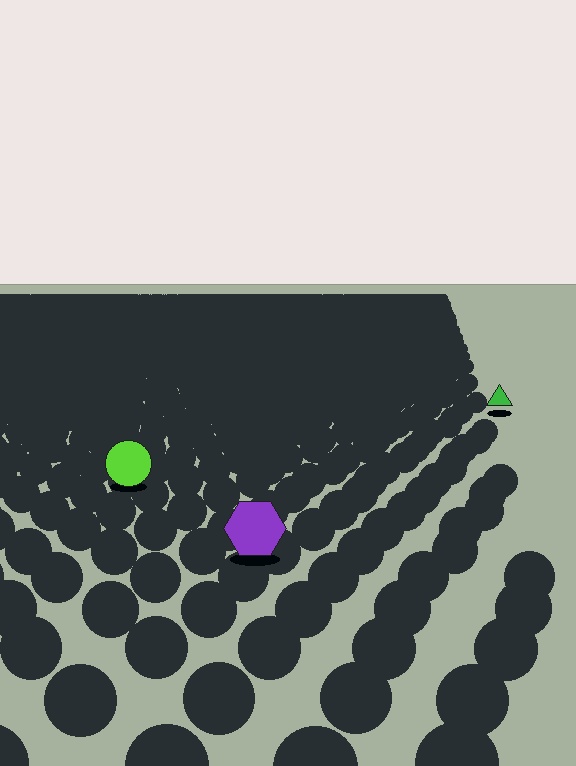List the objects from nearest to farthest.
From nearest to farthest: the purple hexagon, the lime circle, the green triangle.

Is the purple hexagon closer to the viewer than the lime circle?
Yes. The purple hexagon is closer — you can tell from the texture gradient: the ground texture is coarser near it.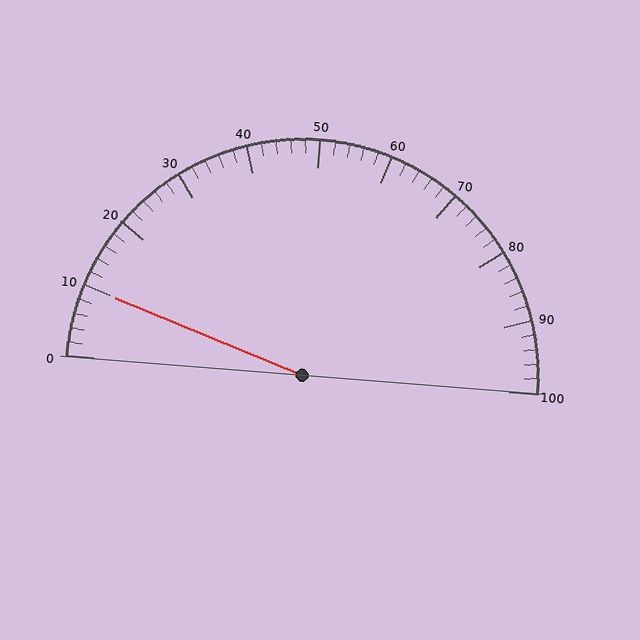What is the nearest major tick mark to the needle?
The nearest major tick mark is 10.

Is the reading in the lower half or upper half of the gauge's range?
The reading is in the lower half of the range (0 to 100).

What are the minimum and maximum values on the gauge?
The gauge ranges from 0 to 100.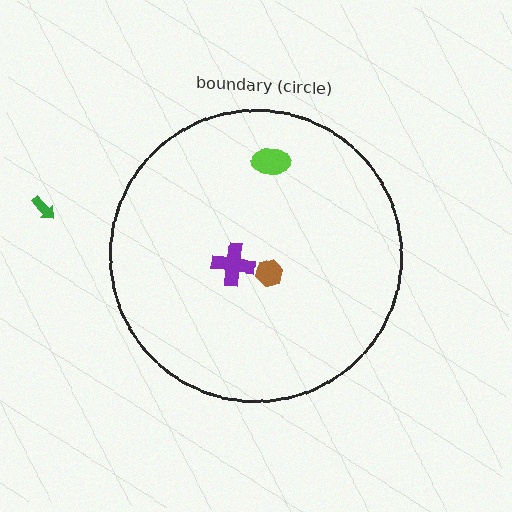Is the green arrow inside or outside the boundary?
Outside.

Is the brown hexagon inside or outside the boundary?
Inside.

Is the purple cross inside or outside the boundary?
Inside.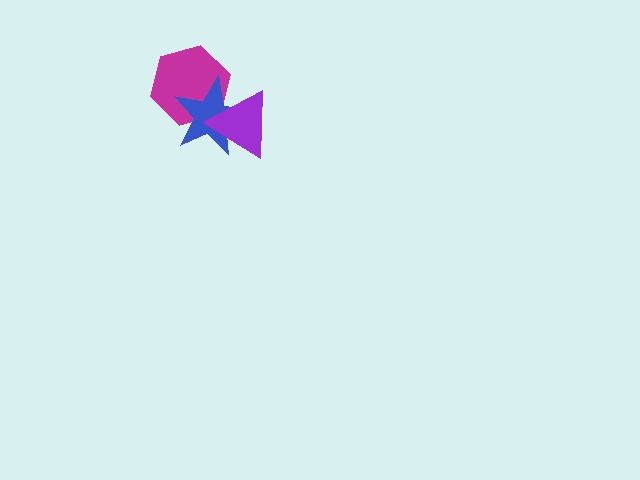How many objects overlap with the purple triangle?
2 objects overlap with the purple triangle.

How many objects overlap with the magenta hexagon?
2 objects overlap with the magenta hexagon.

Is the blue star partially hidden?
Yes, it is partially covered by another shape.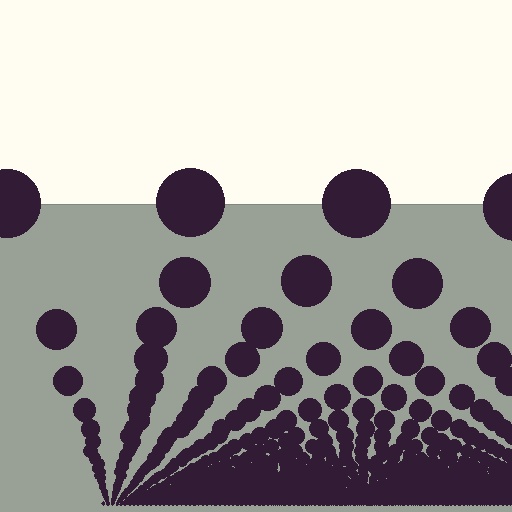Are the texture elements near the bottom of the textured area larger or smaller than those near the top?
Smaller. The gradient is inverted — elements near the bottom are smaller and denser.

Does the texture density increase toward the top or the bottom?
Density increases toward the bottom.